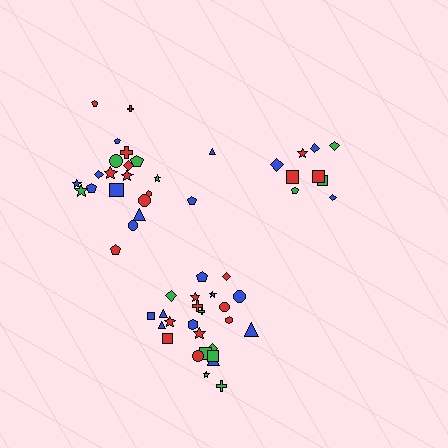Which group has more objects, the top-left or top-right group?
The top-left group.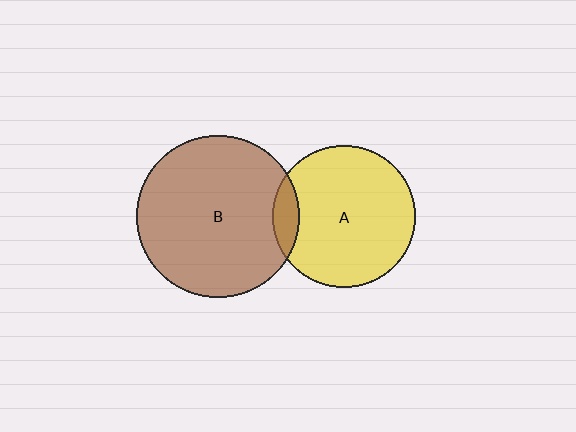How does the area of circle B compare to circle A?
Approximately 1.3 times.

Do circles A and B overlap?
Yes.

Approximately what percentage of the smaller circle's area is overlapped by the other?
Approximately 10%.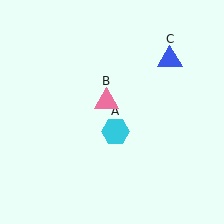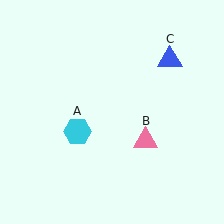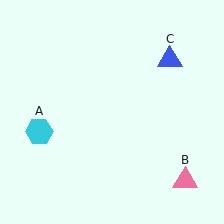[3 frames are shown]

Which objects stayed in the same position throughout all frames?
Blue triangle (object C) remained stationary.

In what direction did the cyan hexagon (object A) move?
The cyan hexagon (object A) moved left.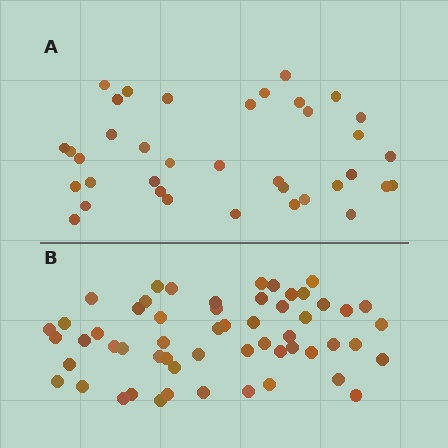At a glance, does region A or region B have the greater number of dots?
Region B (the bottom region) has more dots.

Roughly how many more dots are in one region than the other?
Region B has approximately 20 more dots than region A.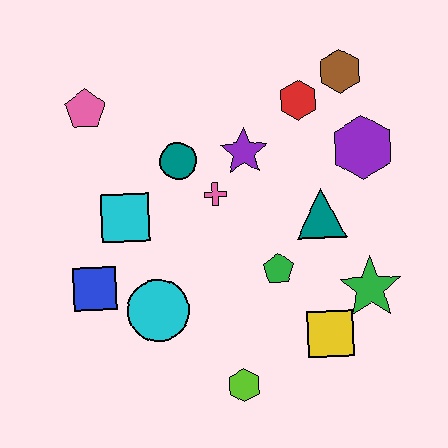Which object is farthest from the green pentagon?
The pink pentagon is farthest from the green pentagon.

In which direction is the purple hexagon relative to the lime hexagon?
The purple hexagon is above the lime hexagon.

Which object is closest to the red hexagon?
The brown hexagon is closest to the red hexagon.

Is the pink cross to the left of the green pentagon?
Yes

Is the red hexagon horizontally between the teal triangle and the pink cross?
Yes